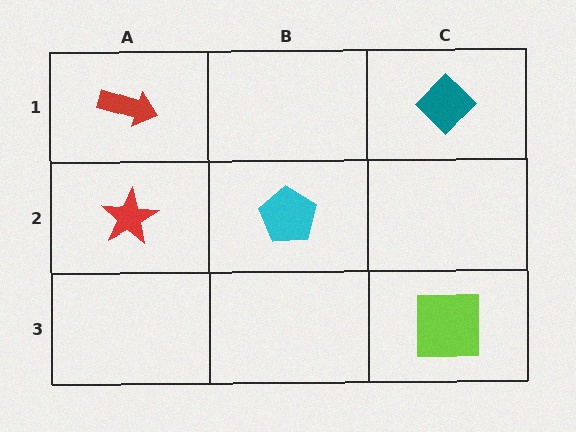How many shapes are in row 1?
2 shapes.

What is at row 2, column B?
A cyan pentagon.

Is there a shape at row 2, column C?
No, that cell is empty.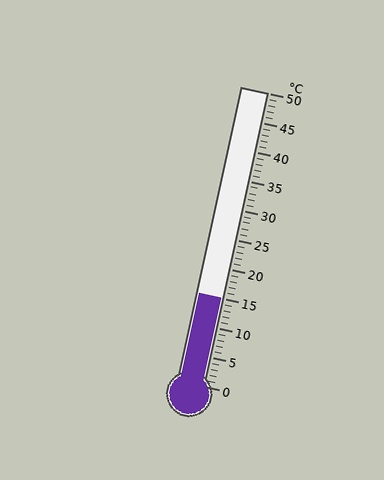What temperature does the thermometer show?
The thermometer shows approximately 15°C.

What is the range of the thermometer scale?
The thermometer scale ranges from 0°C to 50°C.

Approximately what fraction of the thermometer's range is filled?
The thermometer is filled to approximately 30% of its range.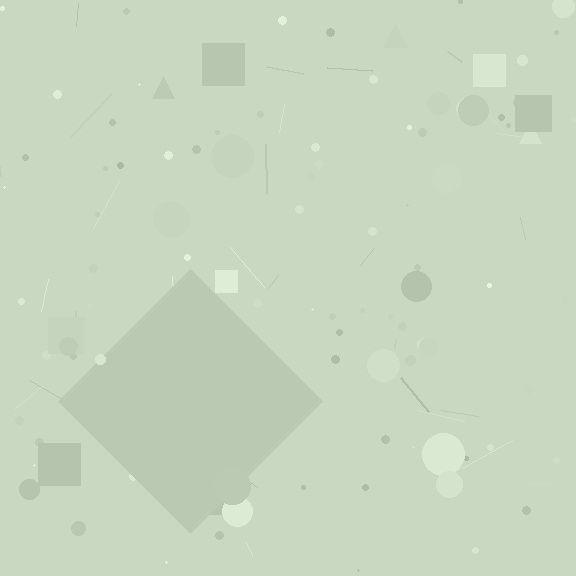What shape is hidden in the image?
A diamond is hidden in the image.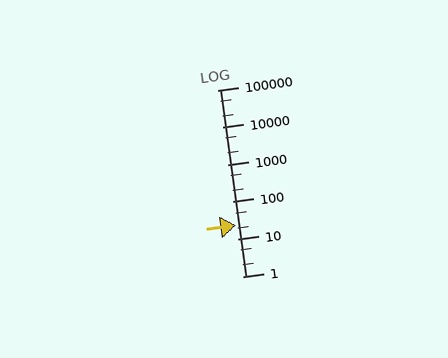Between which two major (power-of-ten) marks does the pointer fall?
The pointer is between 10 and 100.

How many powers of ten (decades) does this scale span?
The scale spans 5 decades, from 1 to 100000.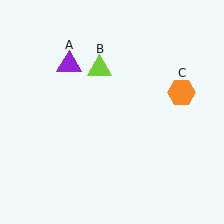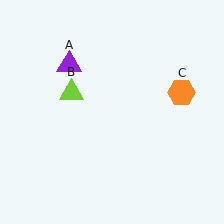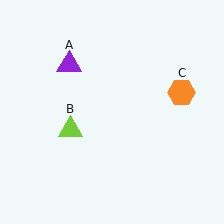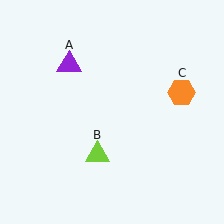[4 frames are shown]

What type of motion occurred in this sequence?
The lime triangle (object B) rotated counterclockwise around the center of the scene.